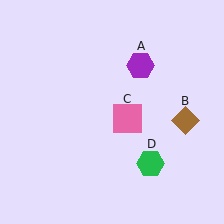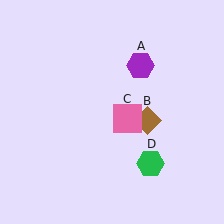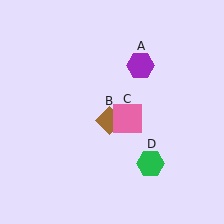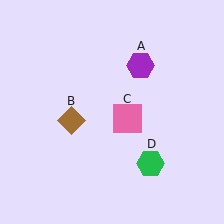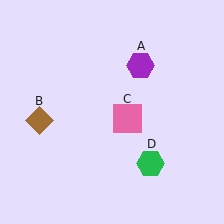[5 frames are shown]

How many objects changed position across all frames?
1 object changed position: brown diamond (object B).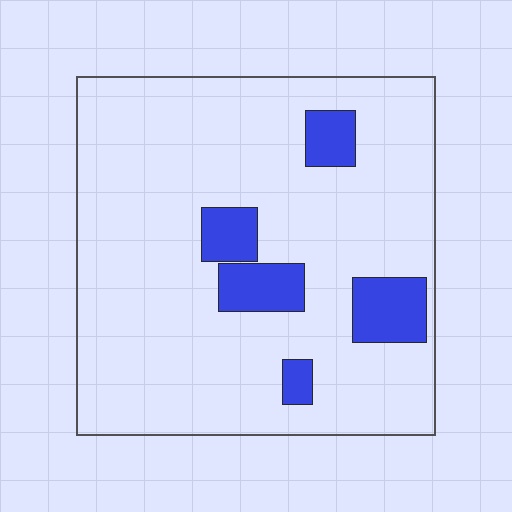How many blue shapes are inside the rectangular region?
5.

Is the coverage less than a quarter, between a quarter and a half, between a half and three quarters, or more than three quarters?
Less than a quarter.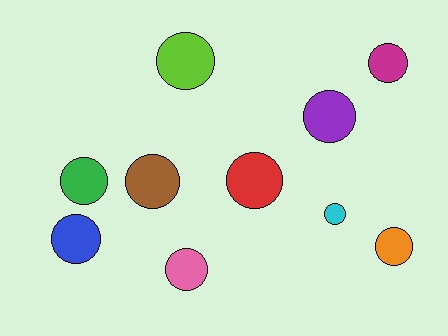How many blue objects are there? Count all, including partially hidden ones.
There is 1 blue object.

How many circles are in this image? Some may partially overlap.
There are 10 circles.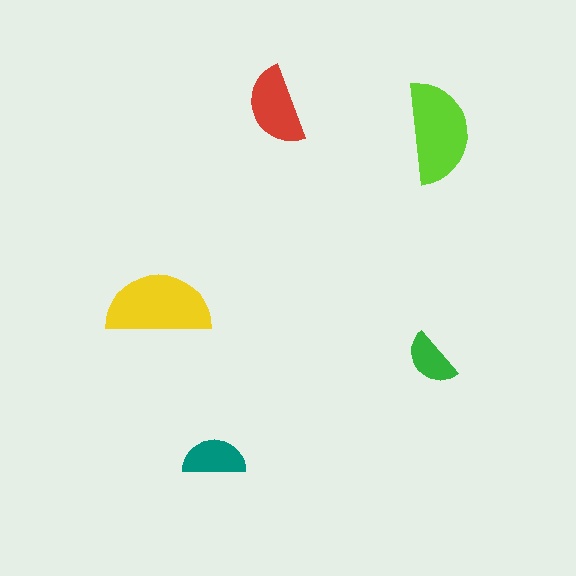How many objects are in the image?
There are 5 objects in the image.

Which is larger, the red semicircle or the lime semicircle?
The lime one.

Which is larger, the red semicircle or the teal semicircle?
The red one.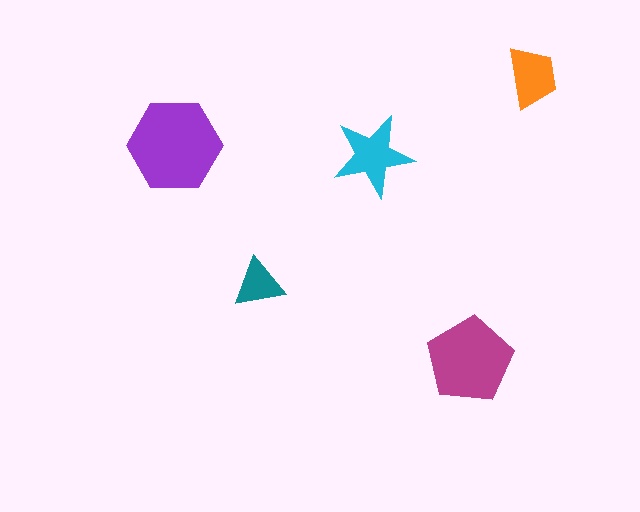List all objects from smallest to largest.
The teal triangle, the orange trapezoid, the cyan star, the magenta pentagon, the purple hexagon.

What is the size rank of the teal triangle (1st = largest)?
5th.